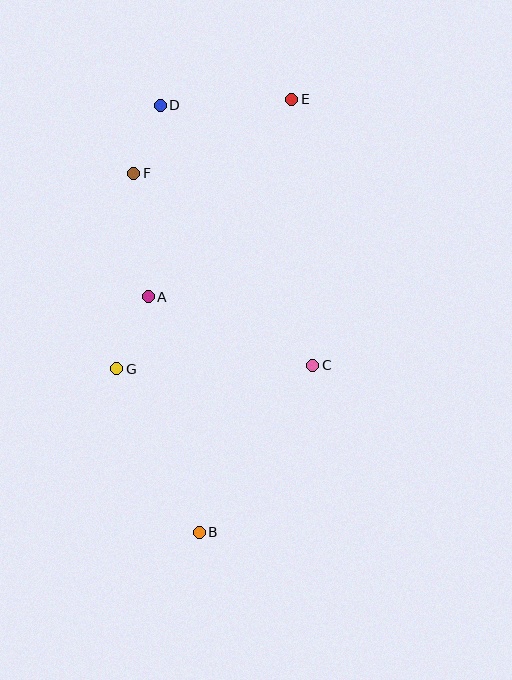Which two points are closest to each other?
Points D and F are closest to each other.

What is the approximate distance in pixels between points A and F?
The distance between A and F is approximately 124 pixels.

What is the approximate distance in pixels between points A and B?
The distance between A and B is approximately 241 pixels.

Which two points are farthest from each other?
Points B and E are farthest from each other.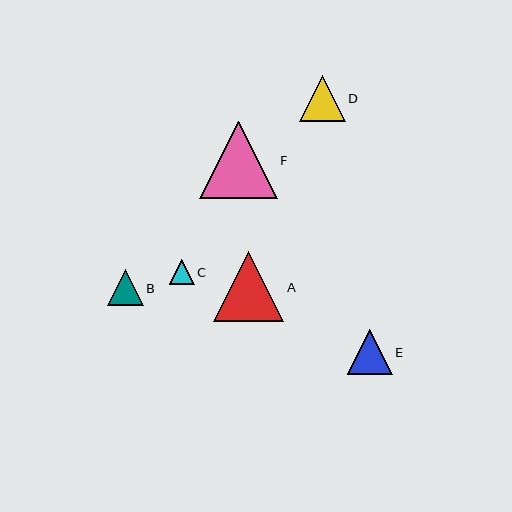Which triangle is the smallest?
Triangle C is the smallest with a size of approximately 25 pixels.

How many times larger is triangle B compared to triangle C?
Triangle B is approximately 1.4 times the size of triangle C.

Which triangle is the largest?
Triangle F is the largest with a size of approximately 78 pixels.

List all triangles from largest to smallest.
From largest to smallest: F, A, D, E, B, C.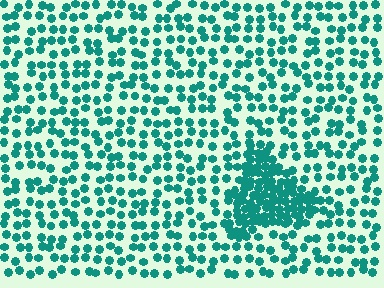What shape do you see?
I see a triangle.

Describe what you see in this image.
The image contains small teal elements arranged at two different densities. A triangle-shaped region is visible where the elements are more densely packed than the surrounding area.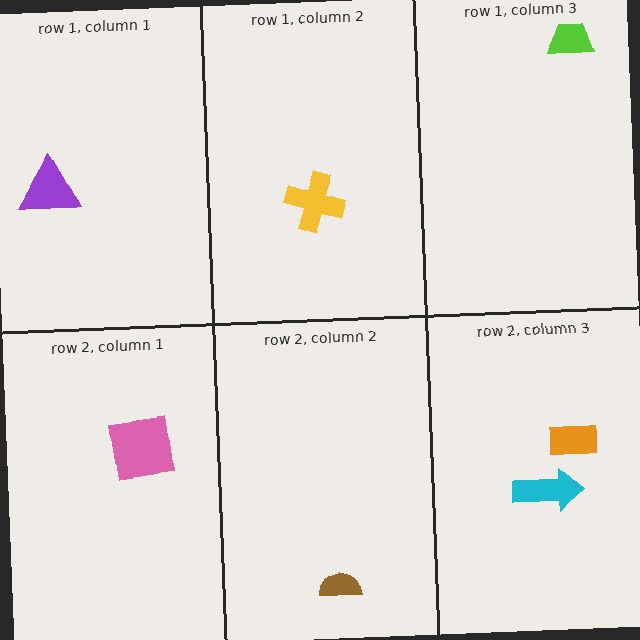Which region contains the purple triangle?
The row 1, column 1 region.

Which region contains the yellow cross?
The row 1, column 2 region.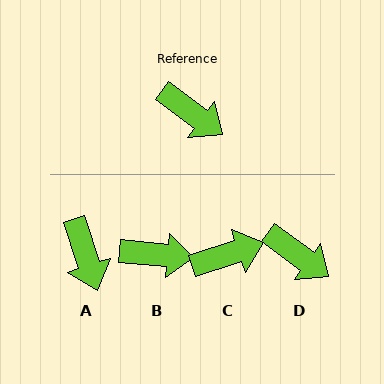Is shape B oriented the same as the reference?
No, it is off by about 31 degrees.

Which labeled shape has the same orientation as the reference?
D.